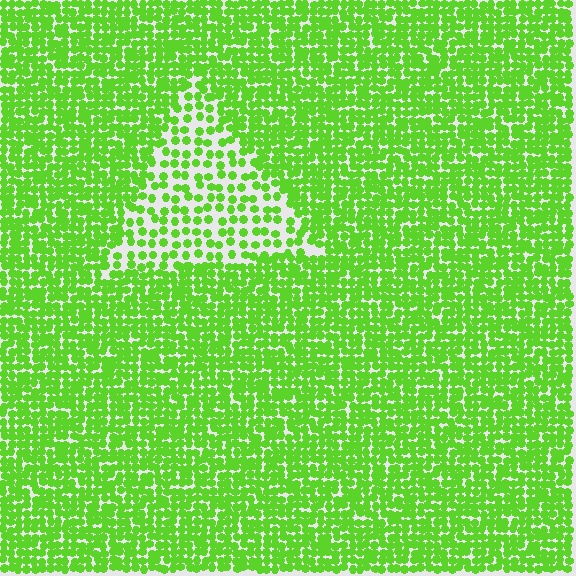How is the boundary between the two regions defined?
The boundary is defined by a change in element density (approximately 2.1x ratio). All elements are the same color, size, and shape.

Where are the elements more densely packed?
The elements are more densely packed outside the triangle boundary.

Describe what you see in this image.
The image contains small lime elements arranged at two different densities. A triangle-shaped region is visible where the elements are less densely packed than the surrounding area.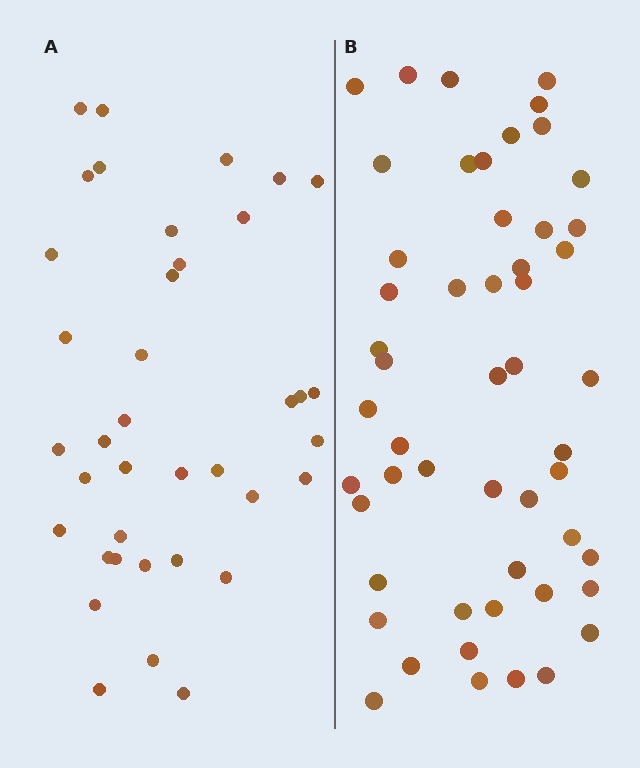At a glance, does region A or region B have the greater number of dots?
Region B (the right region) has more dots.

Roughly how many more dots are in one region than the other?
Region B has approximately 15 more dots than region A.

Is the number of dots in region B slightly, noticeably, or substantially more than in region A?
Region B has noticeably more, but not dramatically so. The ratio is roughly 1.4 to 1.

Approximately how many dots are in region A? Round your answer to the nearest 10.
About 40 dots. (The exact count is 38, which rounds to 40.)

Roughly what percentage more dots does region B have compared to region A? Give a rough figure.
About 35% more.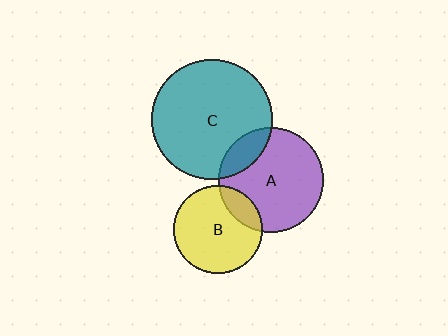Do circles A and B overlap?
Yes.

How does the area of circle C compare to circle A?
Approximately 1.3 times.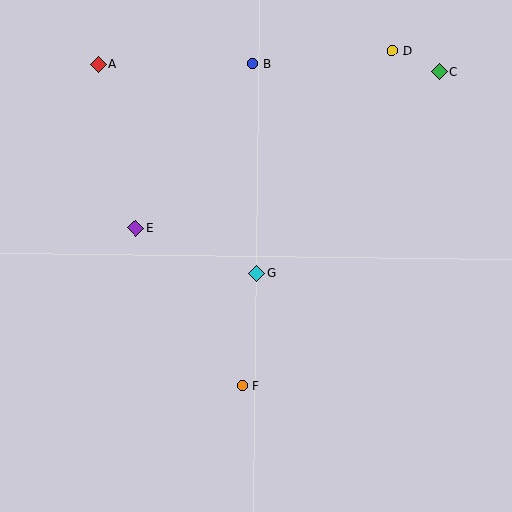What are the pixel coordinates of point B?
Point B is at (253, 64).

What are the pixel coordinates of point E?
Point E is at (136, 228).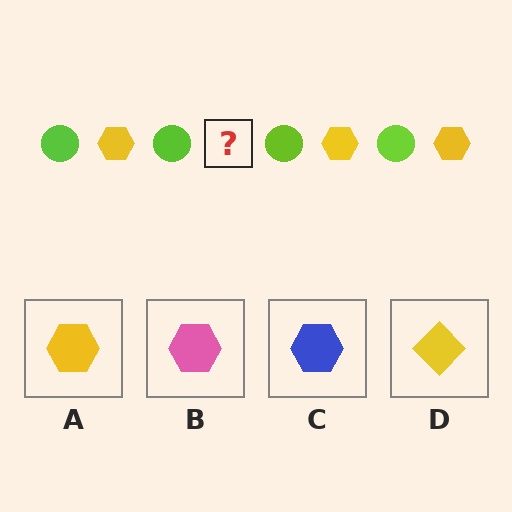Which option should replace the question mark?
Option A.